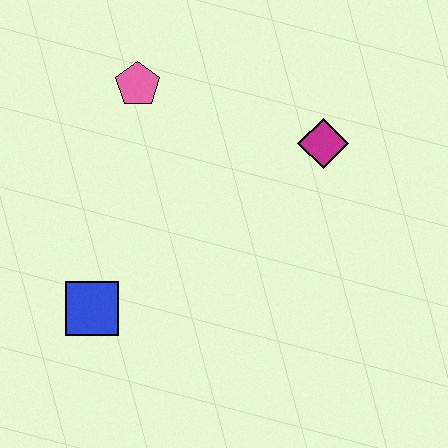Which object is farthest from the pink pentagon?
The blue square is farthest from the pink pentagon.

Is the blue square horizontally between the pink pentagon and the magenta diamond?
No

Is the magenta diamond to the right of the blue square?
Yes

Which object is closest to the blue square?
The pink pentagon is closest to the blue square.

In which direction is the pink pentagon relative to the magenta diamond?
The pink pentagon is to the left of the magenta diamond.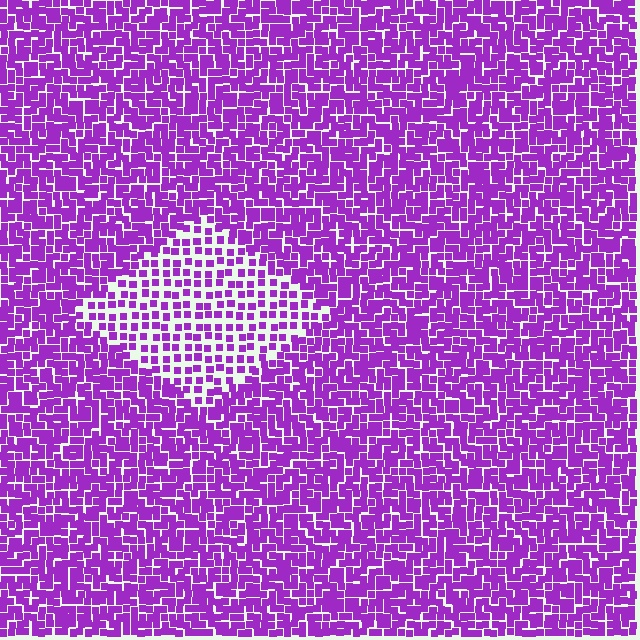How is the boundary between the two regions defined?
The boundary is defined by a change in element density (approximately 1.9x ratio). All elements are the same color, size, and shape.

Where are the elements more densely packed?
The elements are more densely packed outside the diamond boundary.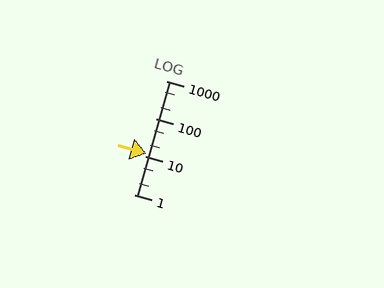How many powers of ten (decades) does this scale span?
The scale spans 3 decades, from 1 to 1000.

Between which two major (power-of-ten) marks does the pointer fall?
The pointer is between 10 and 100.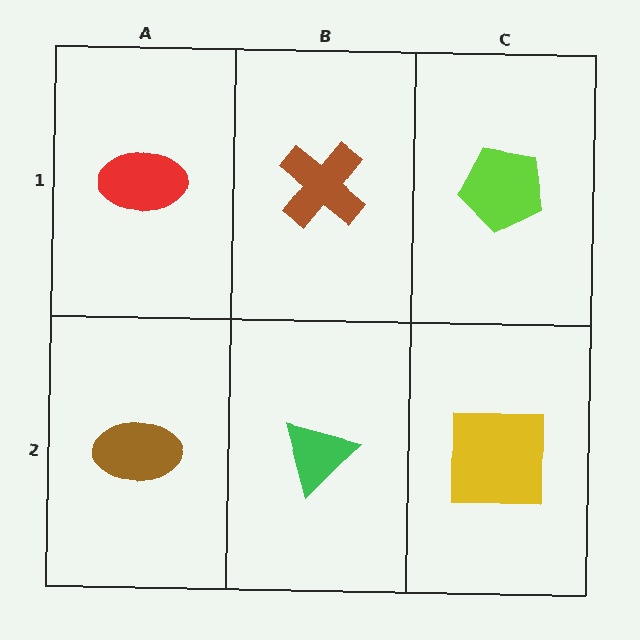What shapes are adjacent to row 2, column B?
A brown cross (row 1, column B), a brown ellipse (row 2, column A), a yellow square (row 2, column C).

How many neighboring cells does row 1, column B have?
3.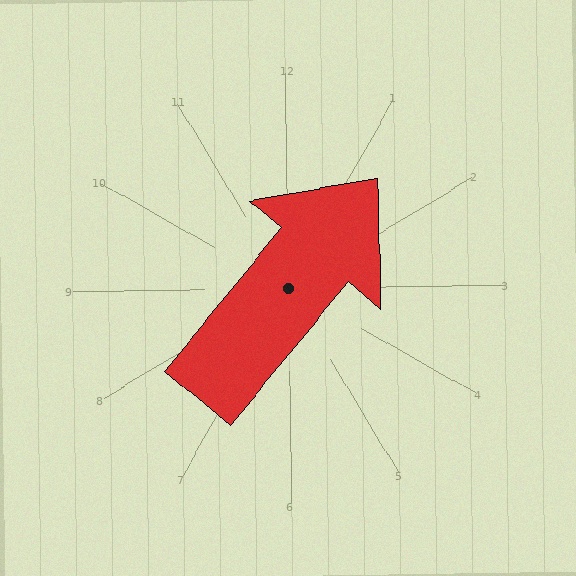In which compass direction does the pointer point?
Northeast.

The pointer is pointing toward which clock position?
Roughly 1 o'clock.